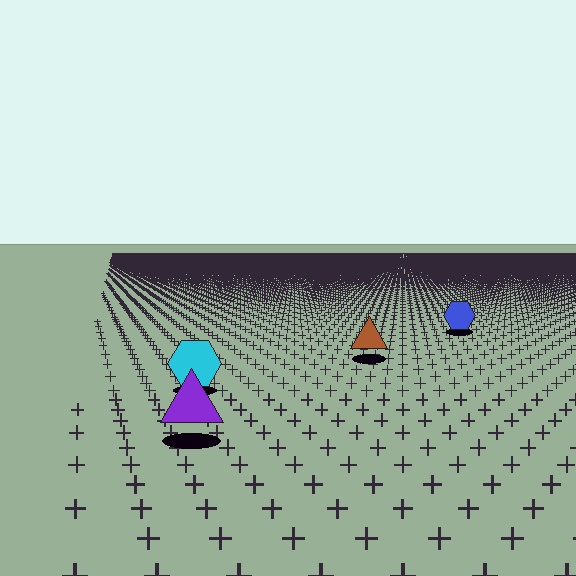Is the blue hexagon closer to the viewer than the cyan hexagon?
No. The cyan hexagon is closer — you can tell from the texture gradient: the ground texture is coarser near it.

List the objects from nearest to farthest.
From nearest to farthest: the purple triangle, the cyan hexagon, the brown triangle, the blue hexagon.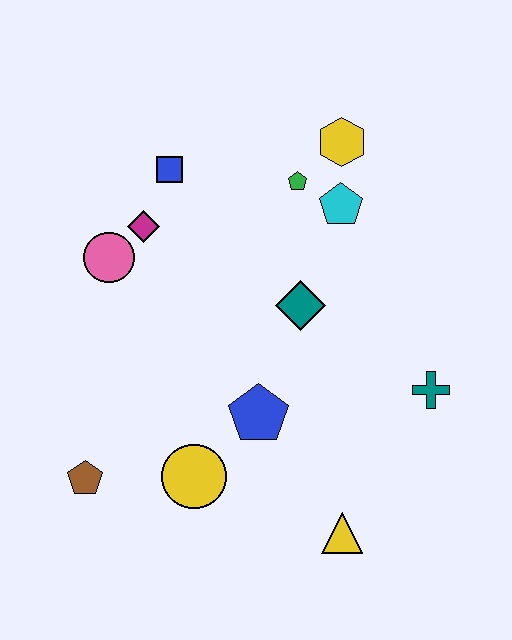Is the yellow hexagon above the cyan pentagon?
Yes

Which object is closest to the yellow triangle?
The blue pentagon is closest to the yellow triangle.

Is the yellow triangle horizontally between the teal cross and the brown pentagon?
Yes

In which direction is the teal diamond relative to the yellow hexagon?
The teal diamond is below the yellow hexagon.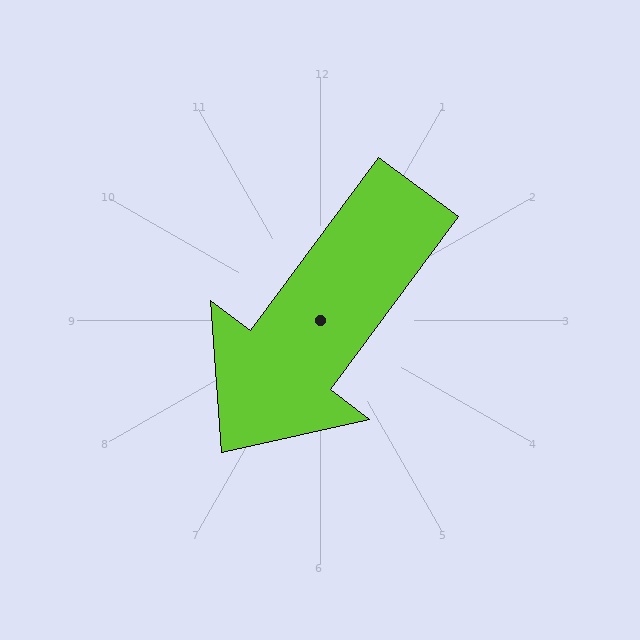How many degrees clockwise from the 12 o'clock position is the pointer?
Approximately 217 degrees.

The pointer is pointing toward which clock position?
Roughly 7 o'clock.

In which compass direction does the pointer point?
Southwest.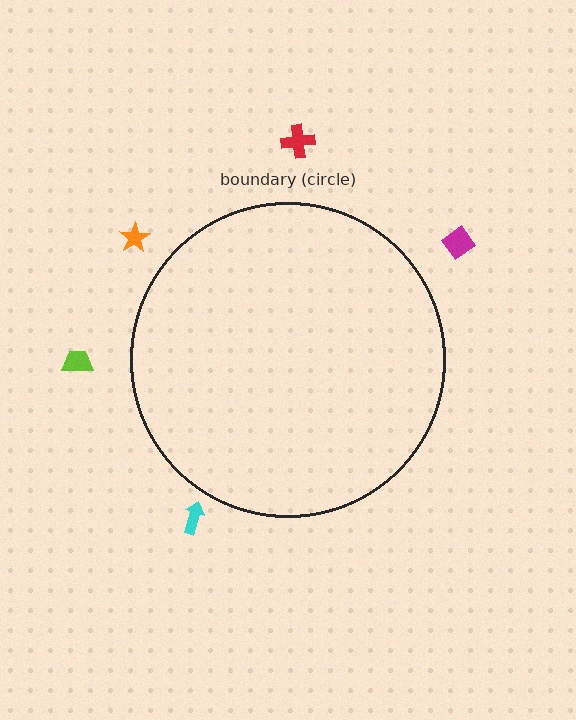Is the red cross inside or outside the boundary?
Outside.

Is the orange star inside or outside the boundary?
Outside.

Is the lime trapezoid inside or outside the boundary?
Outside.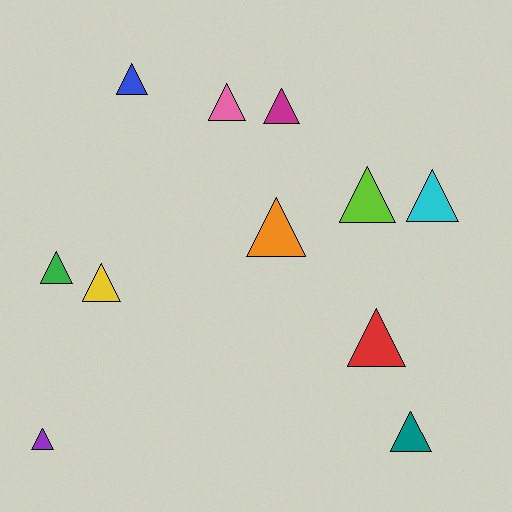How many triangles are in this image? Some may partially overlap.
There are 11 triangles.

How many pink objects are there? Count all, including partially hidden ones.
There is 1 pink object.